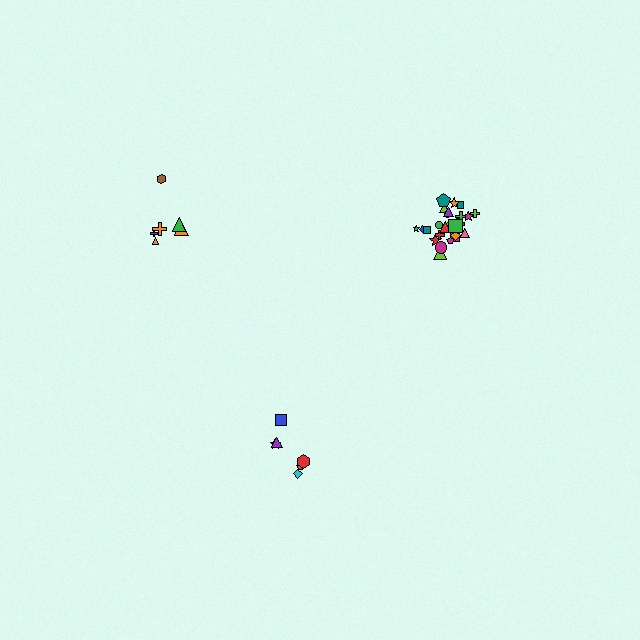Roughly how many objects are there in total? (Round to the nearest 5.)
Roughly 35 objects in total.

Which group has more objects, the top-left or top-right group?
The top-right group.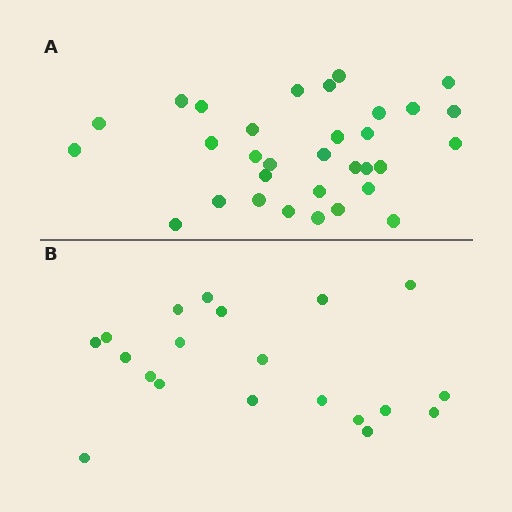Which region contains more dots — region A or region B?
Region A (the top region) has more dots.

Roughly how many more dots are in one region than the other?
Region A has roughly 12 or so more dots than region B.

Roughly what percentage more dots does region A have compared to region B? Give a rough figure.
About 60% more.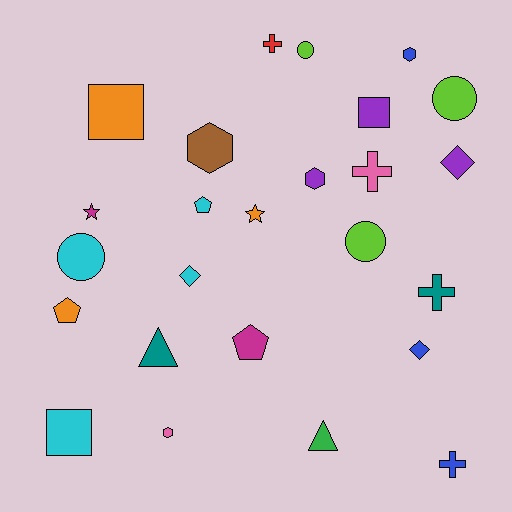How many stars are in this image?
There are 2 stars.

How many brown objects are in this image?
There is 1 brown object.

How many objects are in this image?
There are 25 objects.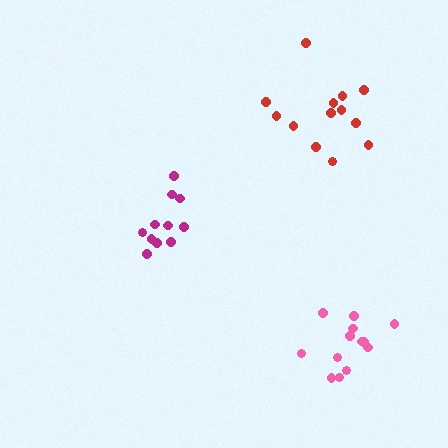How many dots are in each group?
Group 1: 13 dots, Group 2: 11 dots, Group 3: 13 dots (37 total).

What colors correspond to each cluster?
The clusters are colored: red, magenta, pink.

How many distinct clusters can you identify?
There are 3 distinct clusters.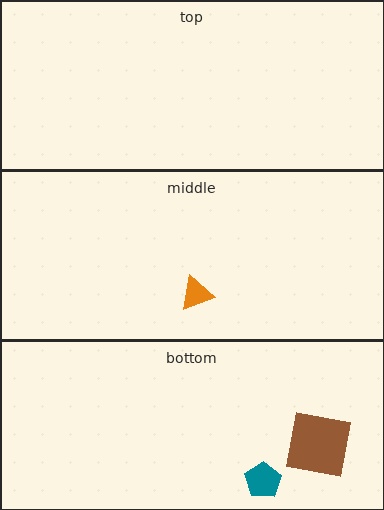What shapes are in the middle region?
The orange triangle.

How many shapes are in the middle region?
1.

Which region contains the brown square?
The bottom region.